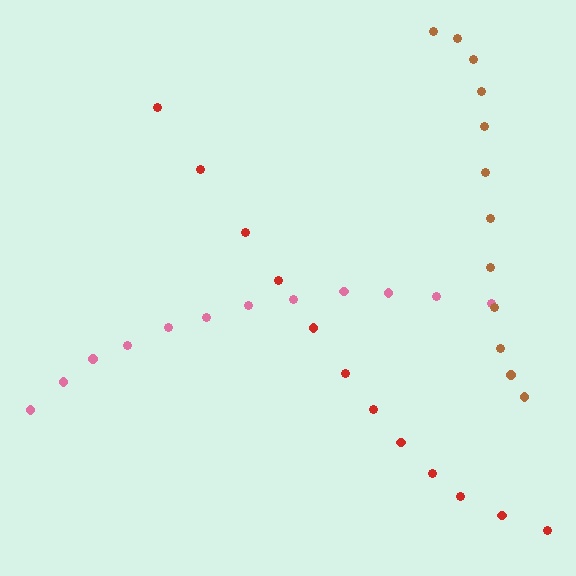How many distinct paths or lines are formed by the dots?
There are 3 distinct paths.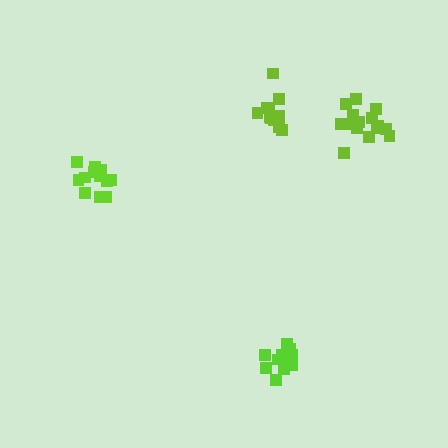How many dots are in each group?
Group 1: 14 dots, Group 2: 12 dots, Group 3: 13 dots, Group 4: 15 dots (54 total).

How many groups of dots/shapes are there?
There are 4 groups.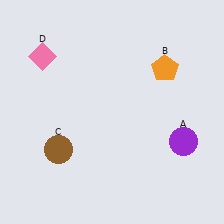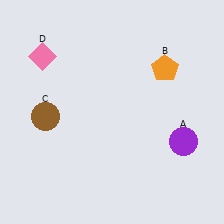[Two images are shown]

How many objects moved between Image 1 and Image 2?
1 object moved between the two images.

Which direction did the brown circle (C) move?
The brown circle (C) moved up.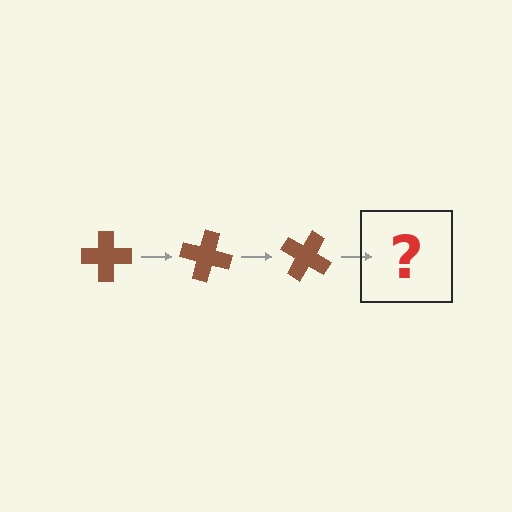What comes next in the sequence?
The next element should be a brown cross rotated 45 degrees.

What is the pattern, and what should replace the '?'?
The pattern is that the cross rotates 15 degrees each step. The '?' should be a brown cross rotated 45 degrees.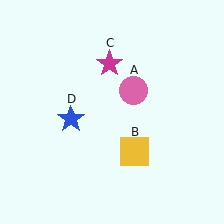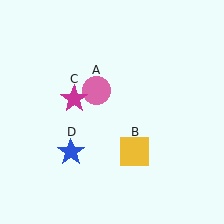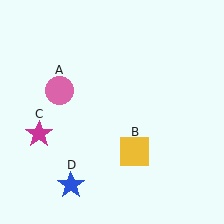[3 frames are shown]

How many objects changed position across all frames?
3 objects changed position: pink circle (object A), magenta star (object C), blue star (object D).